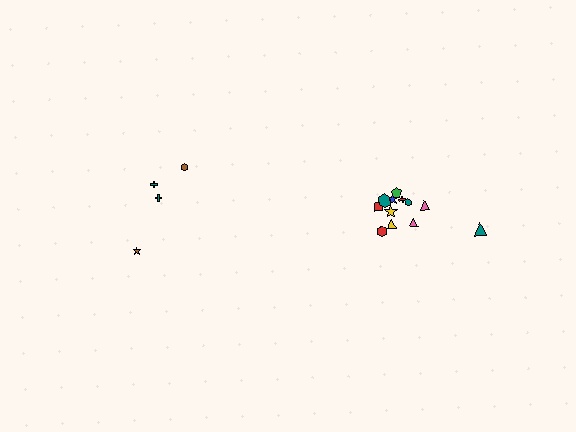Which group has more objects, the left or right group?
The right group.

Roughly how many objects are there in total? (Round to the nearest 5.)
Roughly 15 objects in total.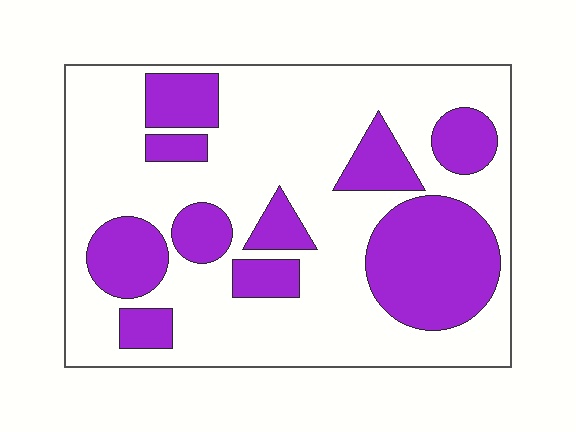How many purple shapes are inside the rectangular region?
10.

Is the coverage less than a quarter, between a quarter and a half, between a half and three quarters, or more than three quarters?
Between a quarter and a half.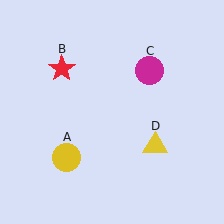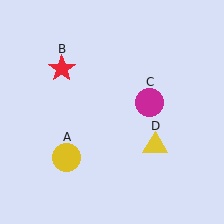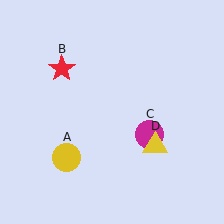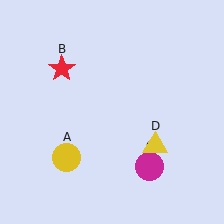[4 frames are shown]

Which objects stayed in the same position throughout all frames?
Yellow circle (object A) and red star (object B) and yellow triangle (object D) remained stationary.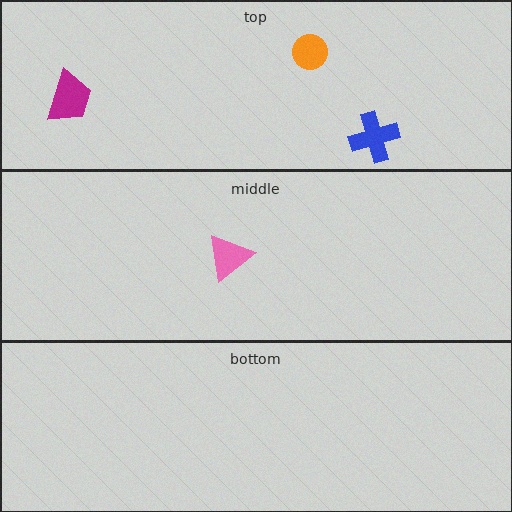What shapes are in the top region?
The blue cross, the orange circle, the magenta trapezoid.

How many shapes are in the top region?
3.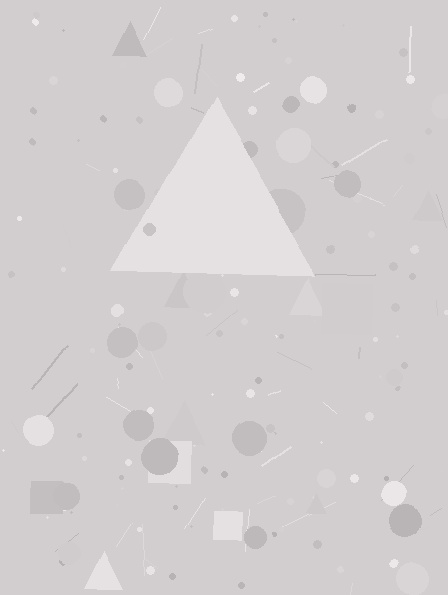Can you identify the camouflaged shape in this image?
The camouflaged shape is a triangle.